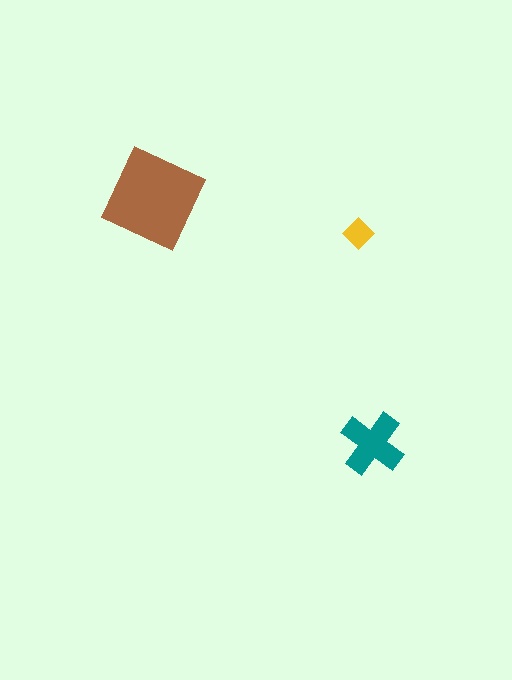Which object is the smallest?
The yellow diamond.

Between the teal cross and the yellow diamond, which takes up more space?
The teal cross.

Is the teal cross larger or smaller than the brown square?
Smaller.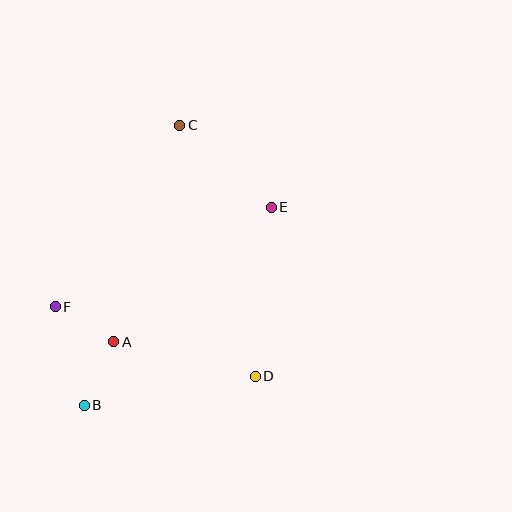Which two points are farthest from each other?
Points B and C are farthest from each other.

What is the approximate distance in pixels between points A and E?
The distance between A and E is approximately 207 pixels.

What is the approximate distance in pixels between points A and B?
The distance between A and B is approximately 70 pixels.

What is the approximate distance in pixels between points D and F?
The distance between D and F is approximately 211 pixels.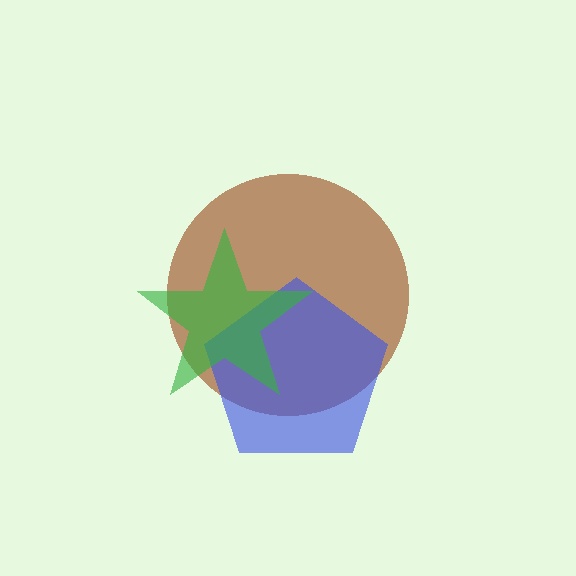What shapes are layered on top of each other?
The layered shapes are: a brown circle, a blue pentagon, a green star.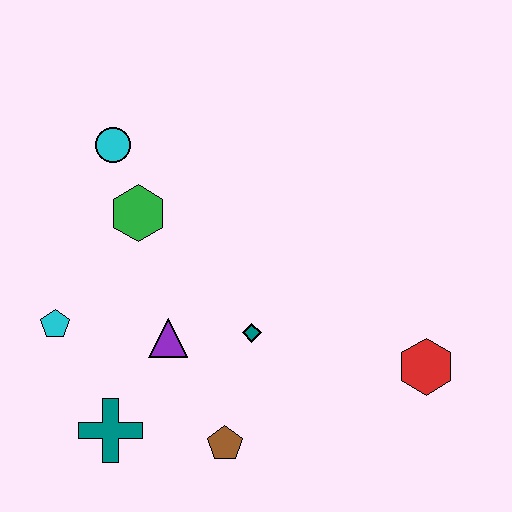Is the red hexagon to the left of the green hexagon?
No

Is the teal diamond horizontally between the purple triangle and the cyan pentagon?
No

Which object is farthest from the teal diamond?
The cyan circle is farthest from the teal diamond.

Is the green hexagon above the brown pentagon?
Yes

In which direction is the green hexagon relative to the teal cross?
The green hexagon is above the teal cross.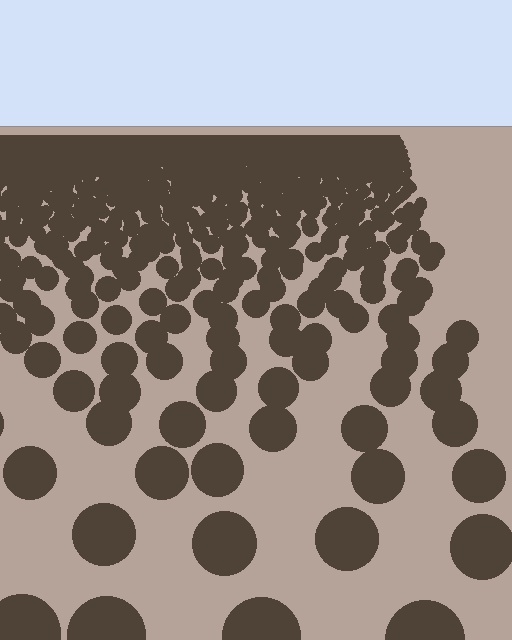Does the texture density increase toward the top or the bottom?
Density increases toward the top.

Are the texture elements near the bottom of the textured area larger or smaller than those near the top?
Larger. Near the bottom, elements are closer to the viewer and appear at a bigger on-screen size.